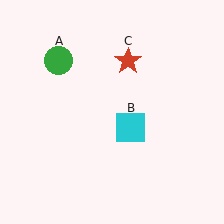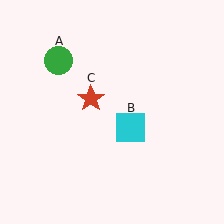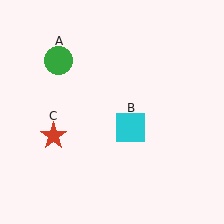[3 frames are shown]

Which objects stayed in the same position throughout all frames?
Green circle (object A) and cyan square (object B) remained stationary.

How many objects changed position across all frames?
1 object changed position: red star (object C).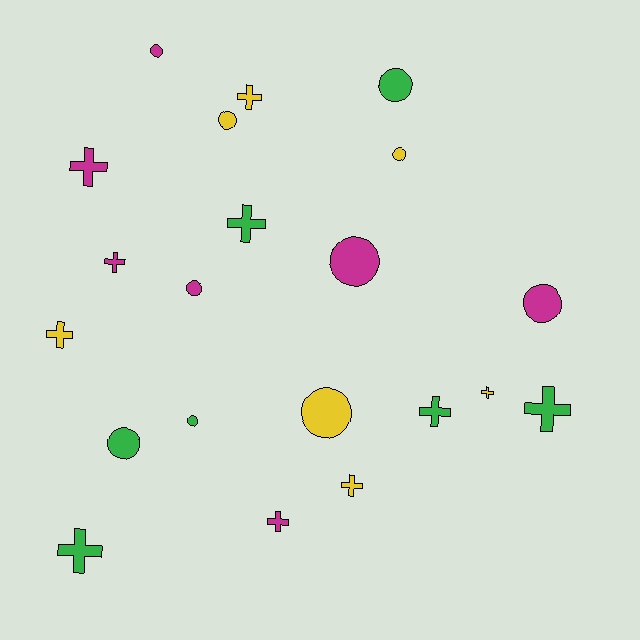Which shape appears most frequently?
Cross, with 11 objects.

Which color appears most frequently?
Magenta, with 7 objects.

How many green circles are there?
There are 3 green circles.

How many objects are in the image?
There are 21 objects.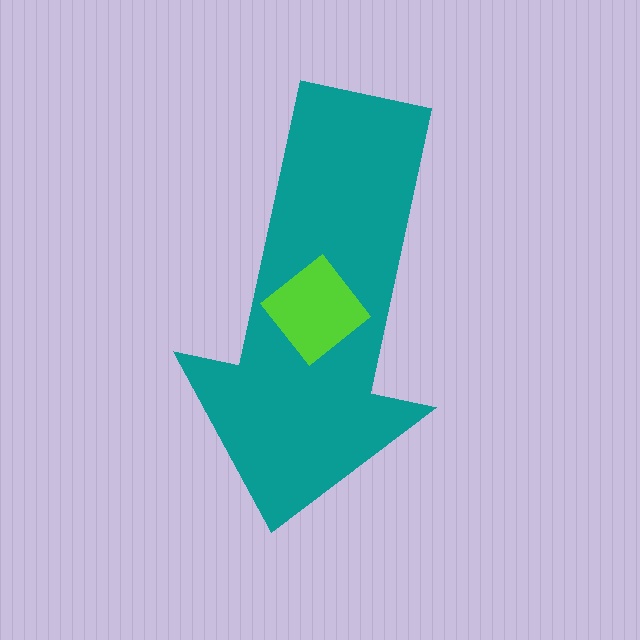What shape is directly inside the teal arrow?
The lime diamond.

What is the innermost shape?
The lime diamond.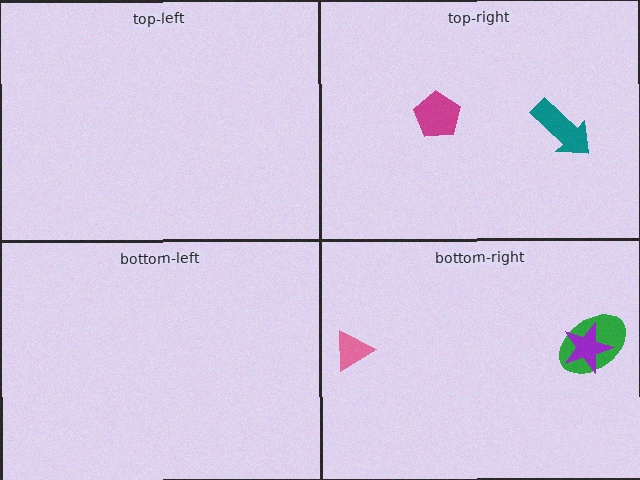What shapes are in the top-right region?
The teal arrow, the magenta pentagon.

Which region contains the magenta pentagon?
The top-right region.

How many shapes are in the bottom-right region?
3.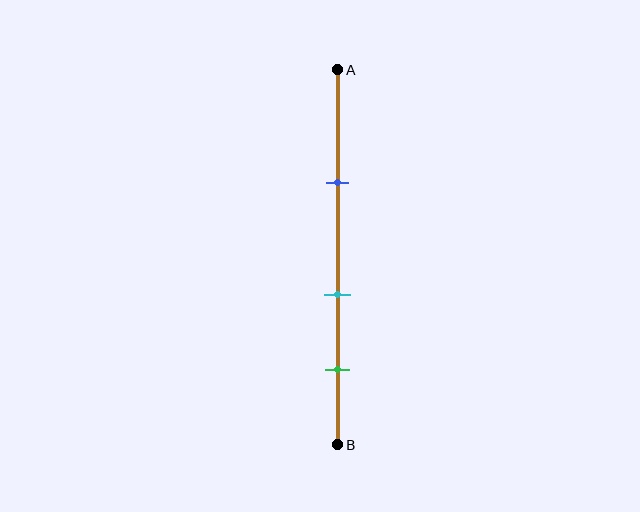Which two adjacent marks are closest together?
The cyan and green marks are the closest adjacent pair.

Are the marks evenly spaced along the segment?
Yes, the marks are approximately evenly spaced.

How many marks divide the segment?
There are 3 marks dividing the segment.